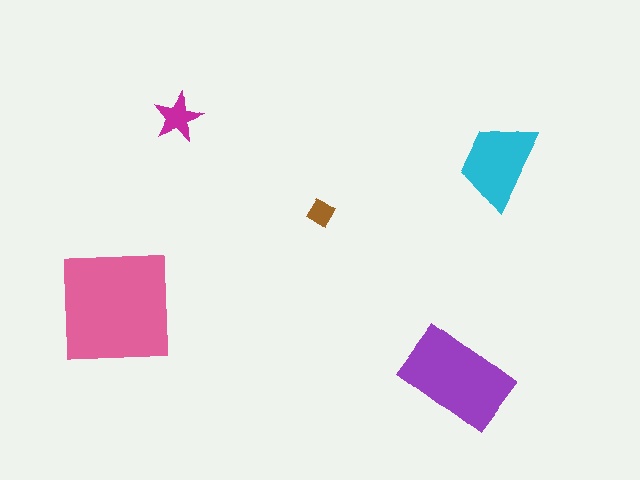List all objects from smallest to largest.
The brown diamond, the magenta star, the cyan trapezoid, the purple rectangle, the pink square.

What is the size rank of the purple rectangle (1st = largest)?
2nd.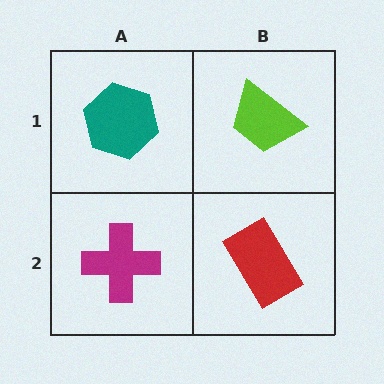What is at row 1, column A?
A teal hexagon.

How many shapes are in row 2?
2 shapes.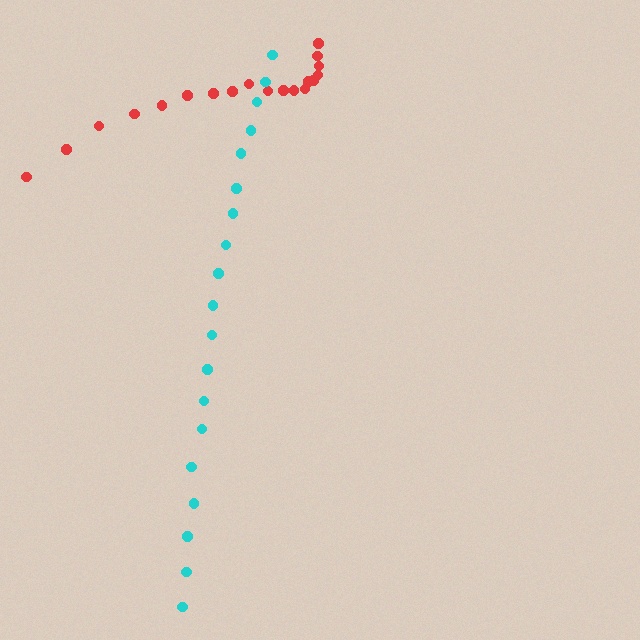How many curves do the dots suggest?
There are 2 distinct paths.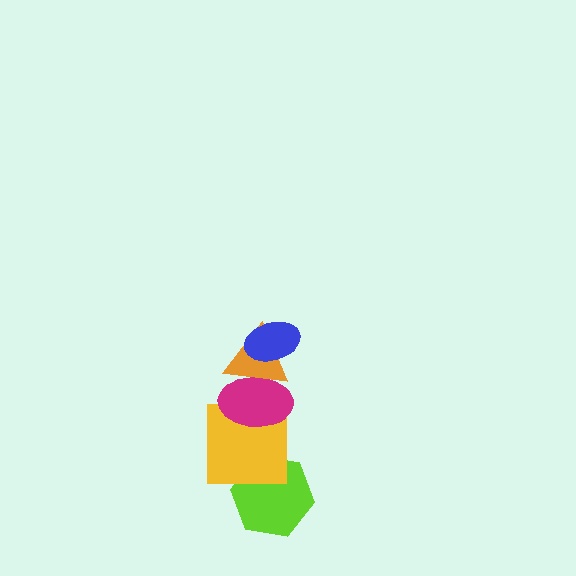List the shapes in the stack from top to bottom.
From top to bottom: the blue ellipse, the orange triangle, the magenta ellipse, the yellow square, the lime hexagon.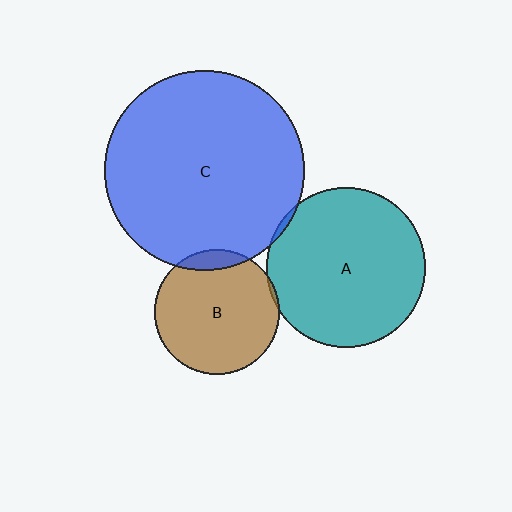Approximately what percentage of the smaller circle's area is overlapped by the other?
Approximately 5%.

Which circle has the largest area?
Circle C (blue).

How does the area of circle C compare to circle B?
Approximately 2.6 times.